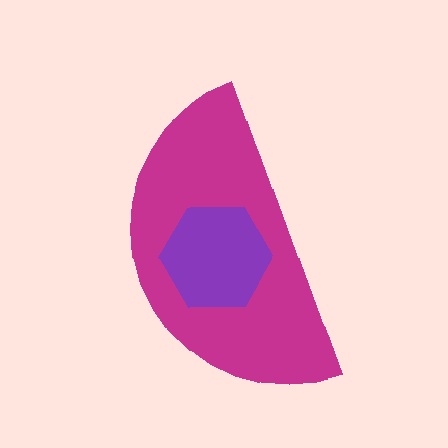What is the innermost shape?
The purple hexagon.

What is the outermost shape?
The magenta semicircle.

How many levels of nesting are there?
2.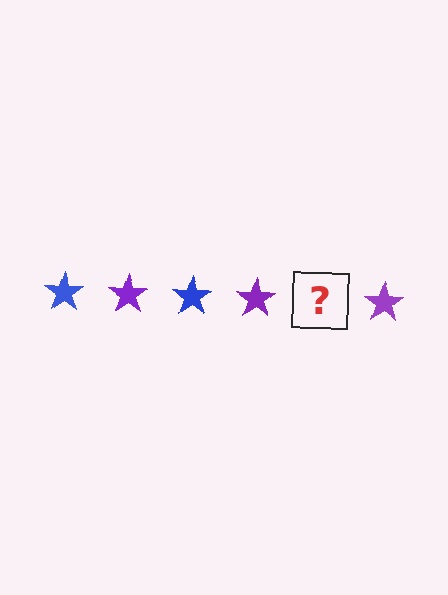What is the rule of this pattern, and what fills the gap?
The rule is that the pattern cycles through blue, purple stars. The gap should be filled with a blue star.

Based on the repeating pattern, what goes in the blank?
The blank should be a blue star.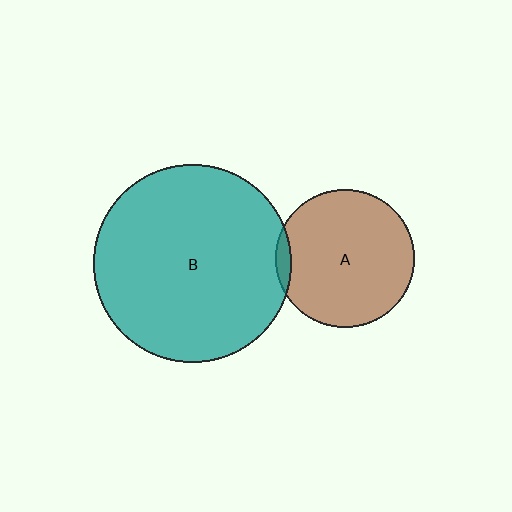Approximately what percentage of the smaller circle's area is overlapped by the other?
Approximately 5%.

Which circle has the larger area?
Circle B (teal).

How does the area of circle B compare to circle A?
Approximately 2.1 times.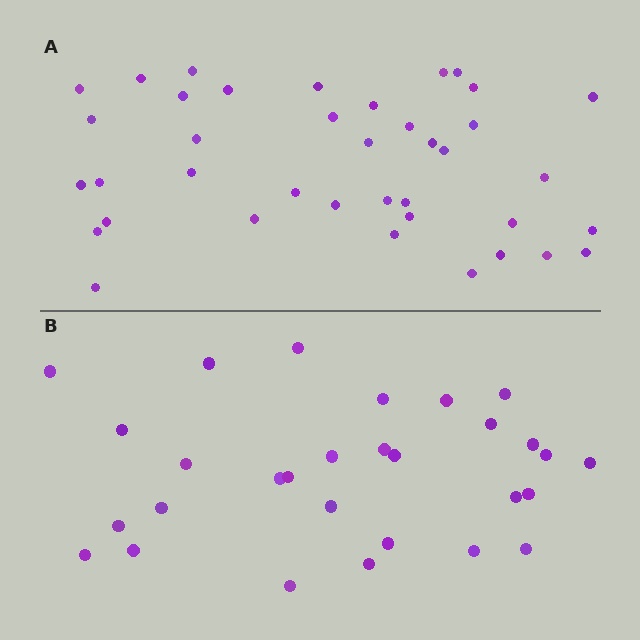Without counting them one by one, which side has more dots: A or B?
Region A (the top region) has more dots.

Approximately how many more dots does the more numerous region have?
Region A has roughly 10 or so more dots than region B.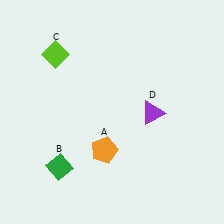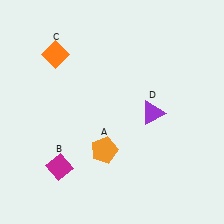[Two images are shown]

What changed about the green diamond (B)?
In Image 1, B is green. In Image 2, it changed to magenta.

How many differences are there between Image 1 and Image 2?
There are 2 differences between the two images.